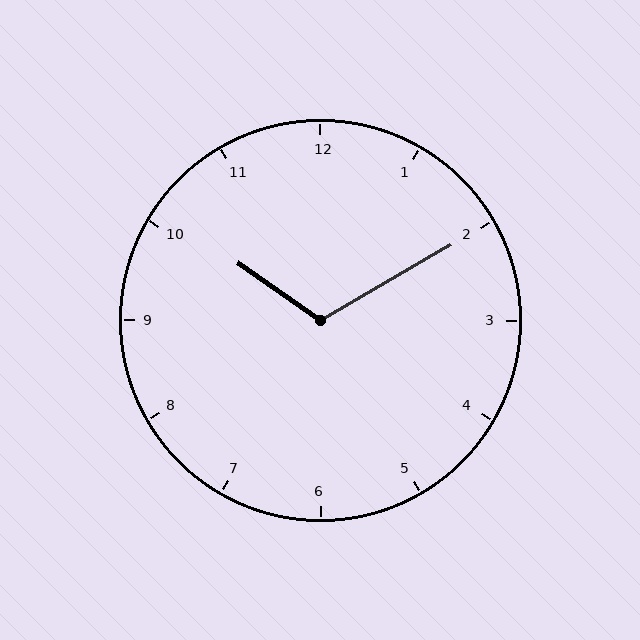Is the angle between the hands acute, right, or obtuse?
It is obtuse.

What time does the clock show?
10:10.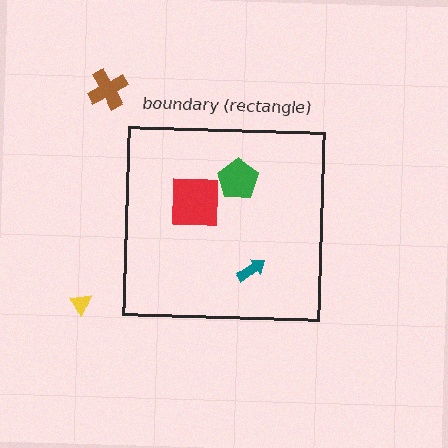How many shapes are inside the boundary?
3 inside, 2 outside.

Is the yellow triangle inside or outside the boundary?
Outside.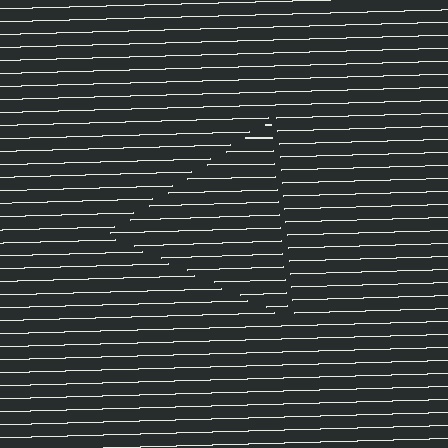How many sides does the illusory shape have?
3 sides — the line-ends trace a triangle.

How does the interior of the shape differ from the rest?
The interior of the shape contains the same grating, shifted by half a period — the contour is defined by the phase discontinuity where line-ends from the inner and outer gratings abut.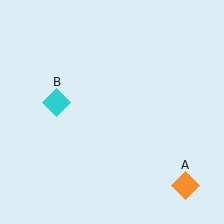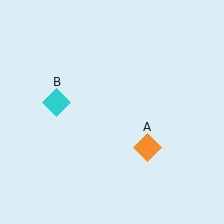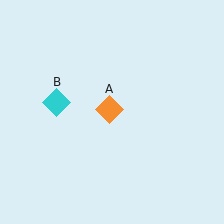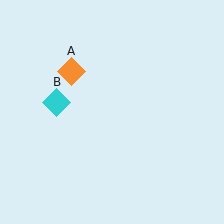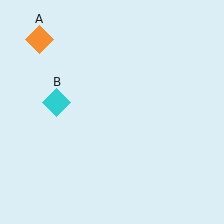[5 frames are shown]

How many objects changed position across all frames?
1 object changed position: orange diamond (object A).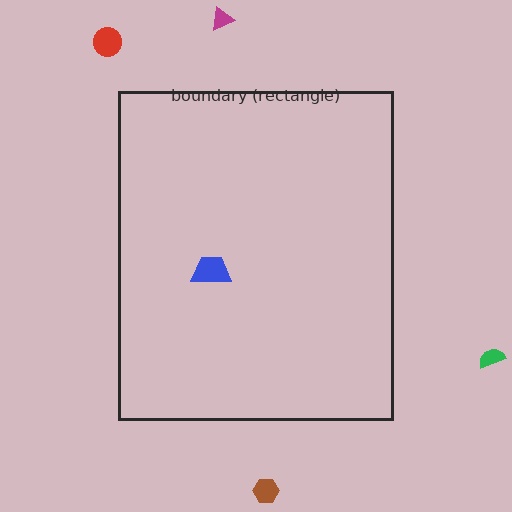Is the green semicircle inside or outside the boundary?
Outside.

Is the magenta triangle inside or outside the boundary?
Outside.